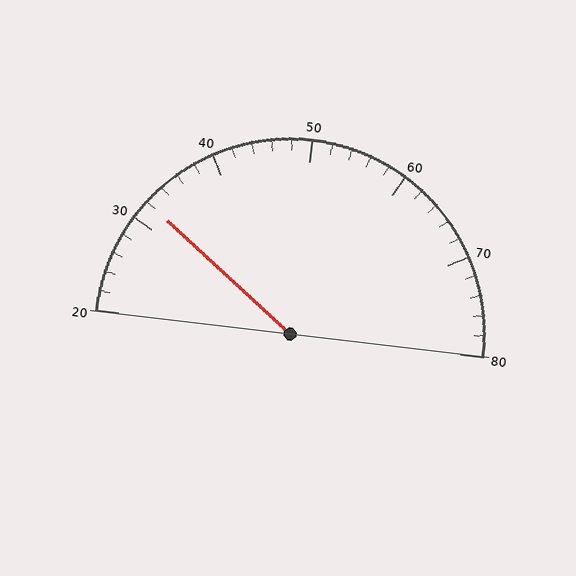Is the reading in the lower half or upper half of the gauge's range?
The reading is in the lower half of the range (20 to 80).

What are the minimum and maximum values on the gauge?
The gauge ranges from 20 to 80.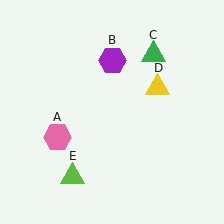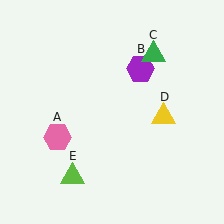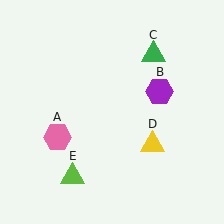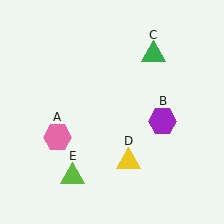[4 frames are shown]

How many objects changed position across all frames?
2 objects changed position: purple hexagon (object B), yellow triangle (object D).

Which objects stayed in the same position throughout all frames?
Pink hexagon (object A) and green triangle (object C) and lime triangle (object E) remained stationary.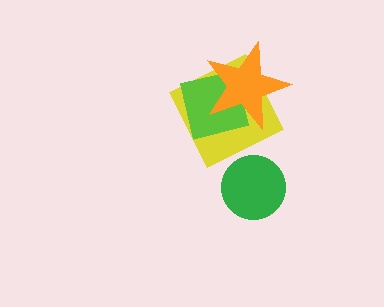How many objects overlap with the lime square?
2 objects overlap with the lime square.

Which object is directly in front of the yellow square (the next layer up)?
The lime square is directly in front of the yellow square.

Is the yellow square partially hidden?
Yes, it is partially covered by another shape.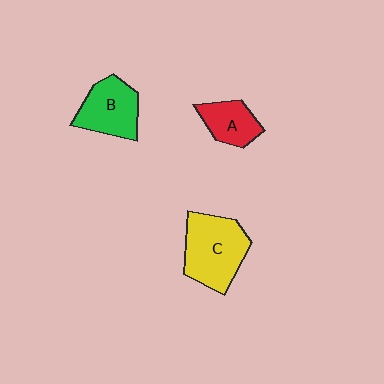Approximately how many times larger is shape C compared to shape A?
Approximately 1.9 times.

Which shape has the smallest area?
Shape A (red).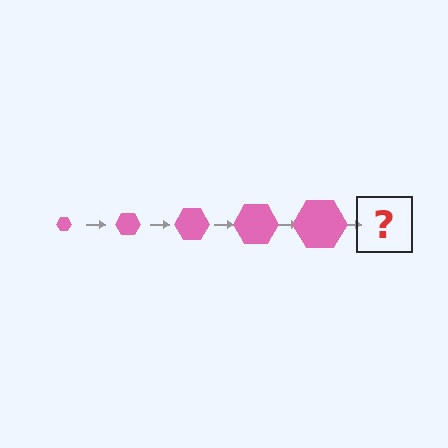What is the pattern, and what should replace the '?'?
The pattern is that the hexagon gets progressively larger each step. The '?' should be a pink hexagon, larger than the previous one.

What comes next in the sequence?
The next element should be a pink hexagon, larger than the previous one.